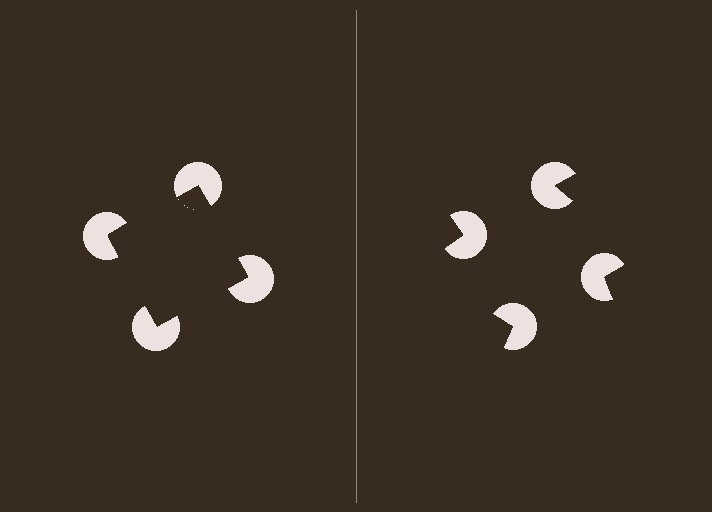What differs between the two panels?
The pac-man discs are positioned identically on both sides; only the wedge orientations differ. On the left they align to a square; on the right they are misaligned.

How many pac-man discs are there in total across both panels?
8 — 4 on each side.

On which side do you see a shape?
An illusory square appears on the left side. On the right side the wedge cuts are rotated, so no coherent shape forms.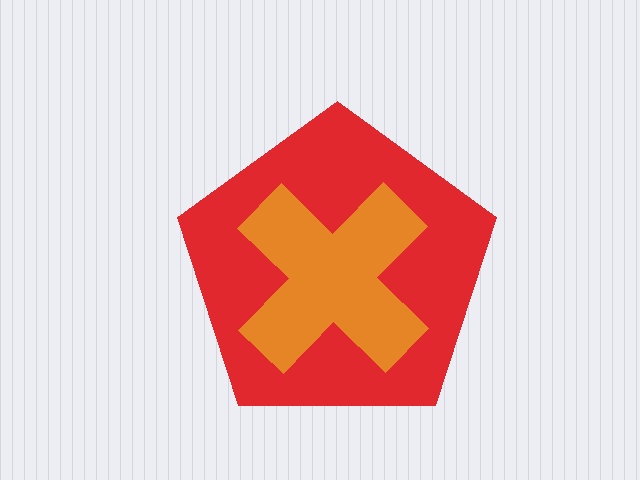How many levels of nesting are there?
2.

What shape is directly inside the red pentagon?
The orange cross.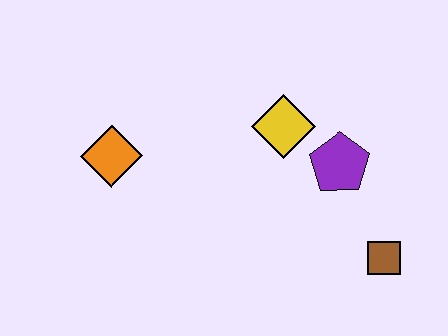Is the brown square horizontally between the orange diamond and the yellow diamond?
No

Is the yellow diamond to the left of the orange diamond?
No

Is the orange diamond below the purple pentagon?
No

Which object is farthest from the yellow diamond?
The orange diamond is farthest from the yellow diamond.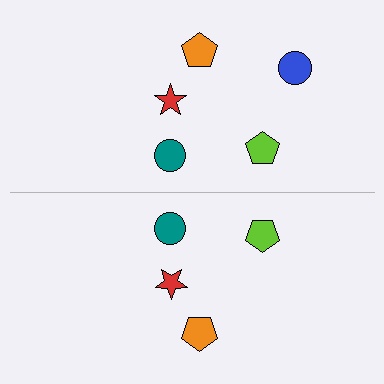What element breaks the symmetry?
A blue circle is missing from the bottom side.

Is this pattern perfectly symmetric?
No, the pattern is not perfectly symmetric. A blue circle is missing from the bottom side.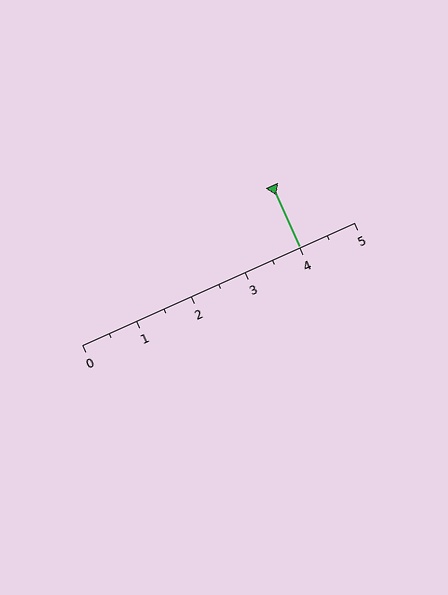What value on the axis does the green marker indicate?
The marker indicates approximately 4.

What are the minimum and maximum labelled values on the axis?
The axis runs from 0 to 5.